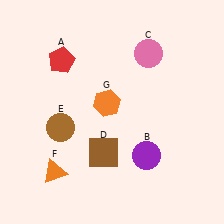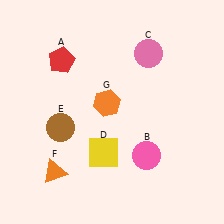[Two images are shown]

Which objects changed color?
B changed from purple to pink. D changed from brown to yellow.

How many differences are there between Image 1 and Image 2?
There are 2 differences between the two images.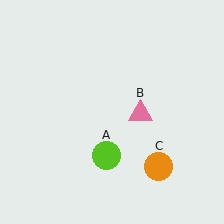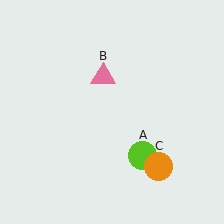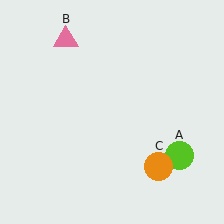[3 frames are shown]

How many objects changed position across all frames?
2 objects changed position: lime circle (object A), pink triangle (object B).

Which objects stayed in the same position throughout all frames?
Orange circle (object C) remained stationary.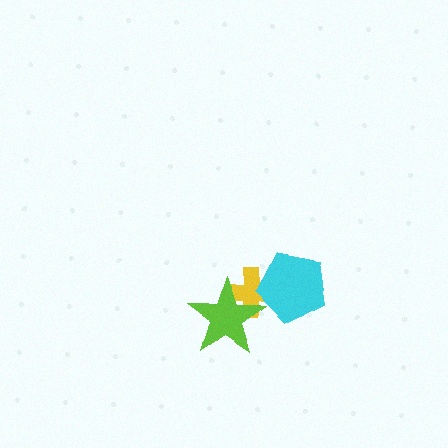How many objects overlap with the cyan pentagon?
1 object overlaps with the cyan pentagon.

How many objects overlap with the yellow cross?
2 objects overlap with the yellow cross.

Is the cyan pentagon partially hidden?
No, no other shape covers it.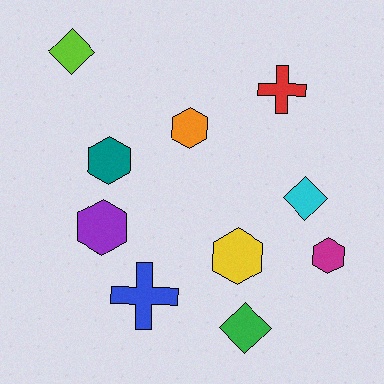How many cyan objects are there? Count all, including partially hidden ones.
There is 1 cyan object.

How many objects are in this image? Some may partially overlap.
There are 10 objects.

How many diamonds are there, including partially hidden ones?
There are 3 diamonds.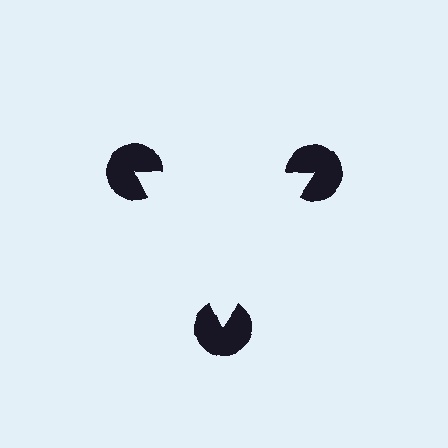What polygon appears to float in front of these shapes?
An illusory triangle — its edges are inferred from the aligned wedge cuts in the pac-man discs, not physically drawn.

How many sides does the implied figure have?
3 sides.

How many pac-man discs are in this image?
There are 3 — one at each vertex of the illusory triangle.